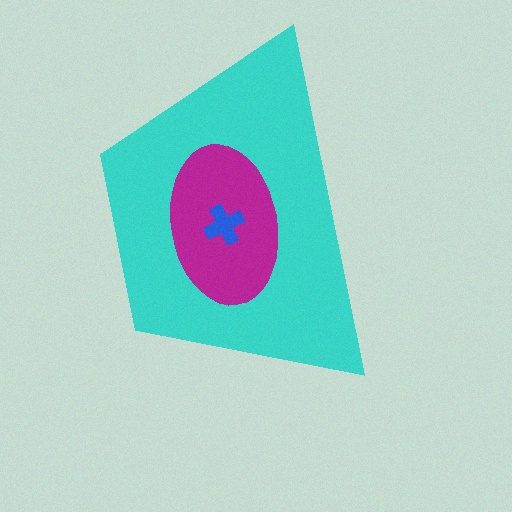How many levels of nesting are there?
3.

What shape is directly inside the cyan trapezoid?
The magenta ellipse.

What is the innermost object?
The blue cross.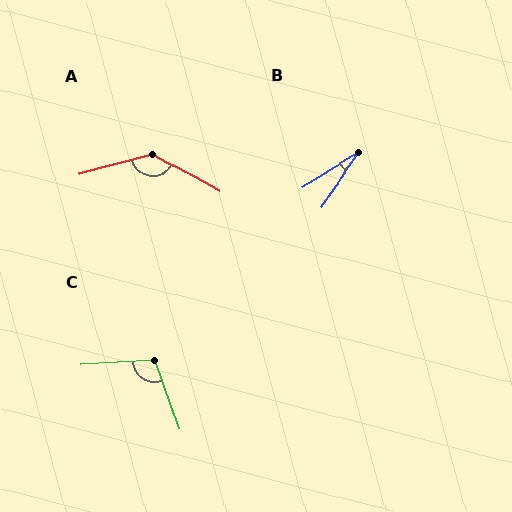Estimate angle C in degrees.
Approximately 106 degrees.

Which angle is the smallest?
B, at approximately 24 degrees.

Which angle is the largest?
A, at approximately 136 degrees.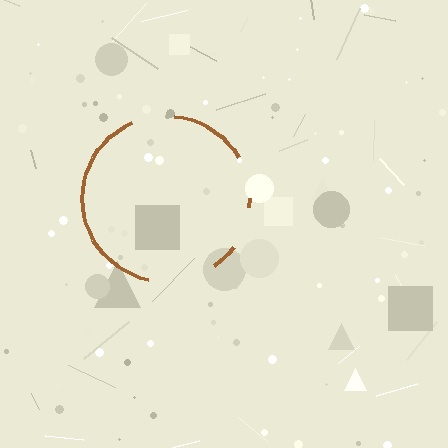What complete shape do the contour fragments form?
The contour fragments form a circle.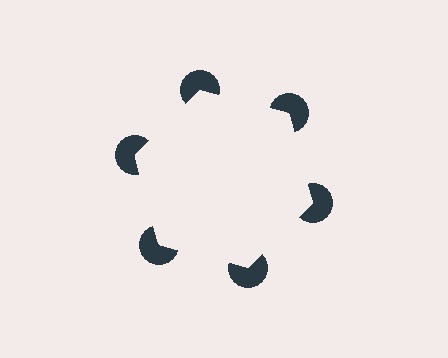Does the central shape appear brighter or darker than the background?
It typically appears slightly brighter than the background, even though no actual brightness change is drawn.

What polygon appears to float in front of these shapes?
An illusory hexagon — its edges are inferred from the aligned wedge cuts in the pac-man discs, not physically drawn.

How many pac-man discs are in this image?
There are 6 — one at each vertex of the illusory hexagon.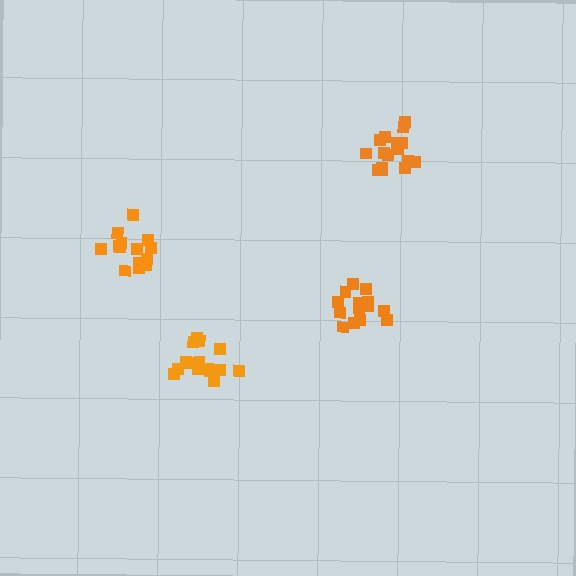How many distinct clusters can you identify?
There are 4 distinct clusters.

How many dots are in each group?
Group 1: 14 dots, Group 2: 16 dots, Group 3: 14 dots, Group 4: 15 dots (59 total).